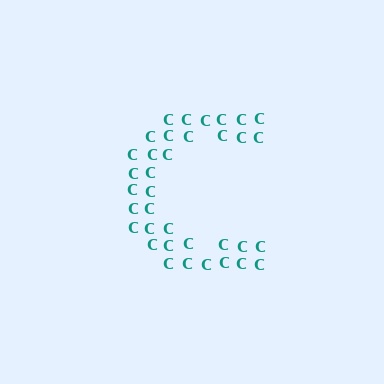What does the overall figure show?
The overall figure shows the letter C.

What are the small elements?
The small elements are letter C's.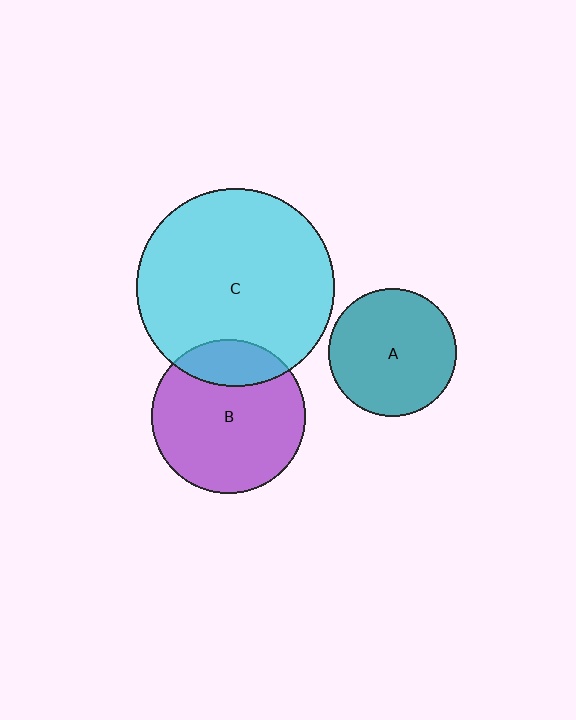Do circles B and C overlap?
Yes.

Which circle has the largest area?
Circle C (cyan).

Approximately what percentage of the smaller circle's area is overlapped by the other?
Approximately 20%.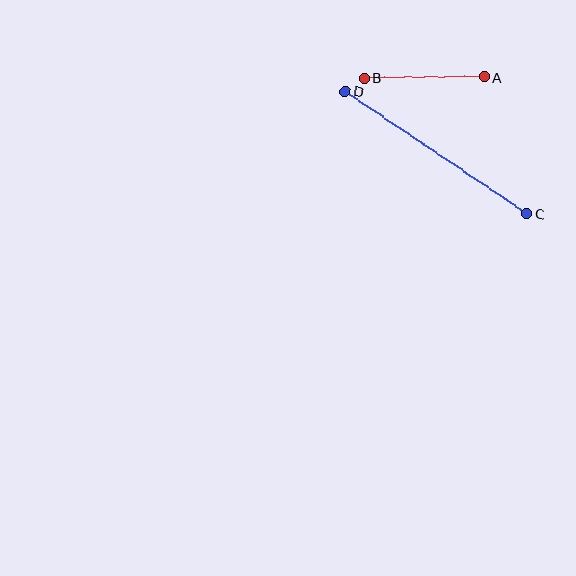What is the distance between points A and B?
The distance is approximately 120 pixels.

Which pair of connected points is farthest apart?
Points C and D are farthest apart.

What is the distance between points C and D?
The distance is approximately 219 pixels.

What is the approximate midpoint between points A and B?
The midpoint is at approximately (424, 77) pixels.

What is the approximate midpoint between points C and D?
The midpoint is at approximately (436, 152) pixels.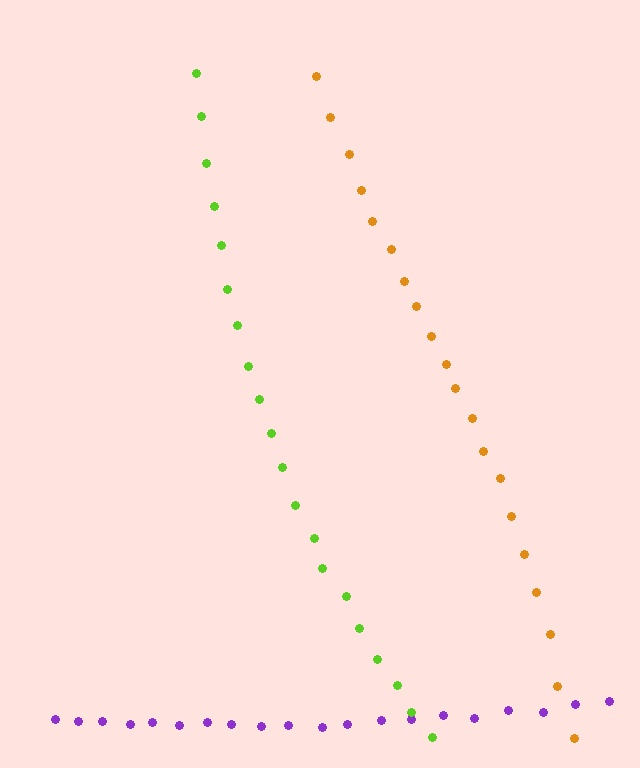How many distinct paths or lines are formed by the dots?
There are 3 distinct paths.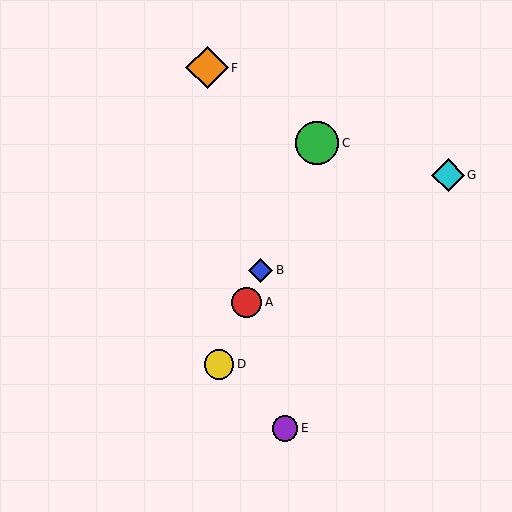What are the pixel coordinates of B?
Object B is at (261, 270).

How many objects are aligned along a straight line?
4 objects (A, B, C, D) are aligned along a straight line.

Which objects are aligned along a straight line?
Objects A, B, C, D are aligned along a straight line.